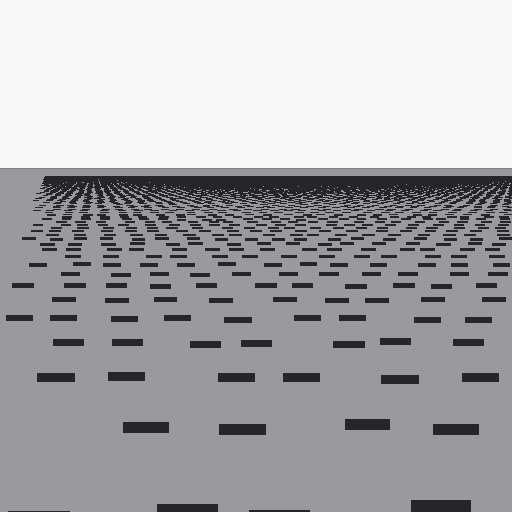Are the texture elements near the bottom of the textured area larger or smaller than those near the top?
Larger. Near the bottom, elements are closer to the viewer and appear at a bigger on-screen size.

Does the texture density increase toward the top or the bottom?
Density increases toward the top.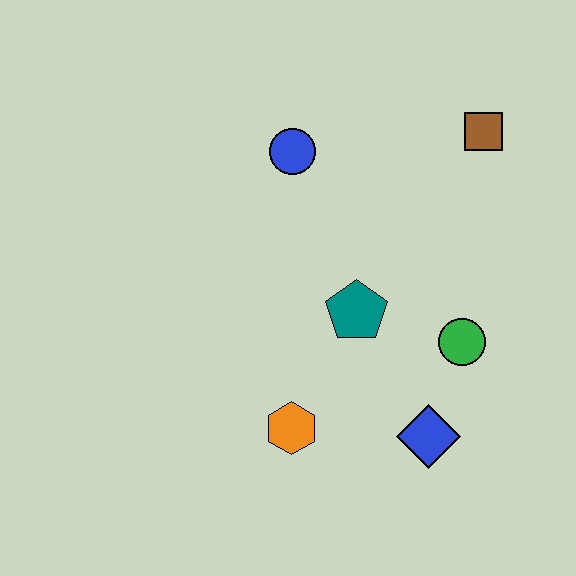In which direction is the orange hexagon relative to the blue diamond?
The orange hexagon is to the left of the blue diamond.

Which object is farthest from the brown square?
The orange hexagon is farthest from the brown square.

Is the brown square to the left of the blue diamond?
No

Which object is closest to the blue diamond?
The green circle is closest to the blue diamond.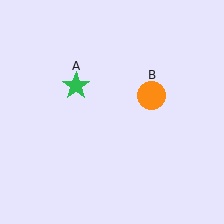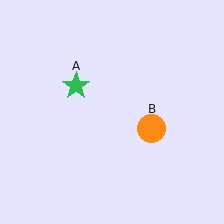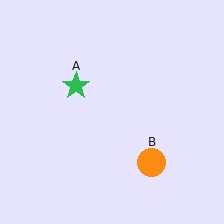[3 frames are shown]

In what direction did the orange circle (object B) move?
The orange circle (object B) moved down.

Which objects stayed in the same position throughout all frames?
Green star (object A) remained stationary.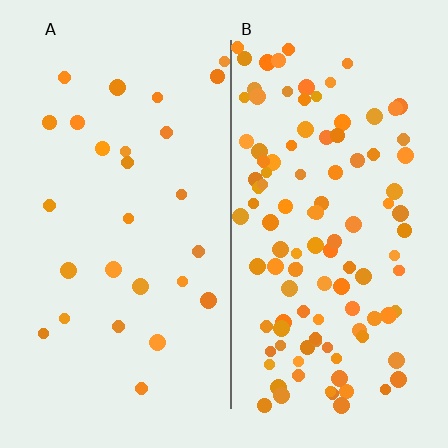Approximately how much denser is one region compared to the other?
Approximately 4.2× — region B over region A.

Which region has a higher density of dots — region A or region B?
B (the right).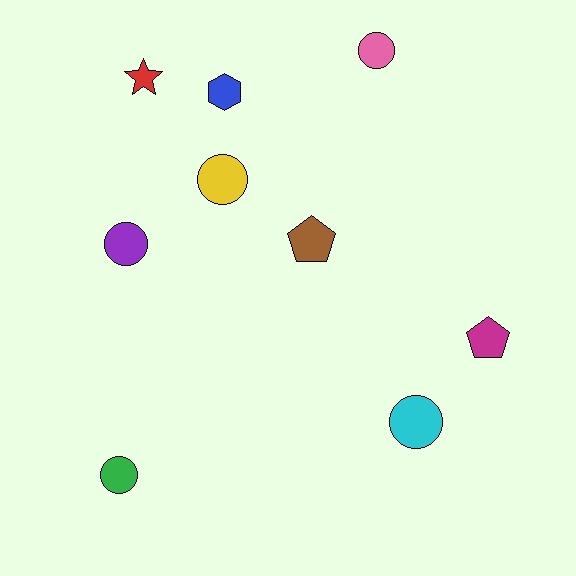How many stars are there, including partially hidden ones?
There is 1 star.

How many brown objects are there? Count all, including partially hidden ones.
There is 1 brown object.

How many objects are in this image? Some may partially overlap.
There are 9 objects.